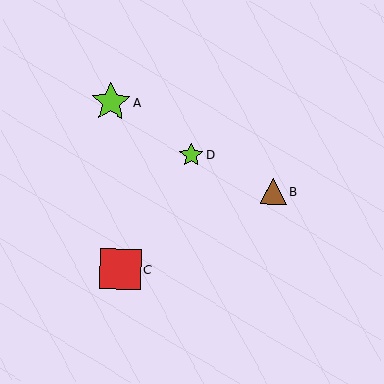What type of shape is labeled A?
Shape A is a lime star.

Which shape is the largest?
The red square (labeled C) is the largest.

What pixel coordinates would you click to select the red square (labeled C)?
Click at (120, 269) to select the red square C.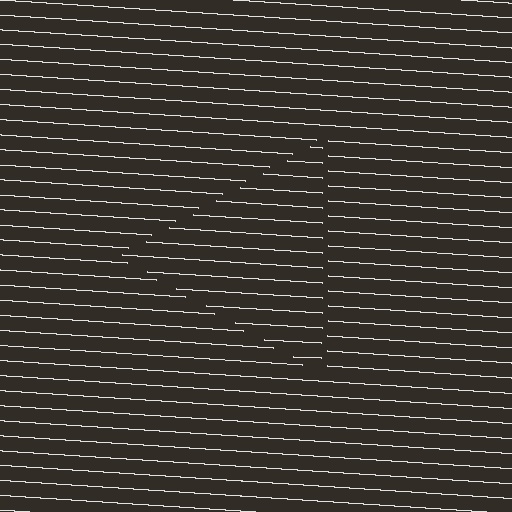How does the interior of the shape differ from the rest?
The interior of the shape contains the same grating, shifted by half a period — the contour is defined by the phase discontinuity where line-ends from the inner and outer gratings abut.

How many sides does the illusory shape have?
3 sides — the line-ends trace a triangle.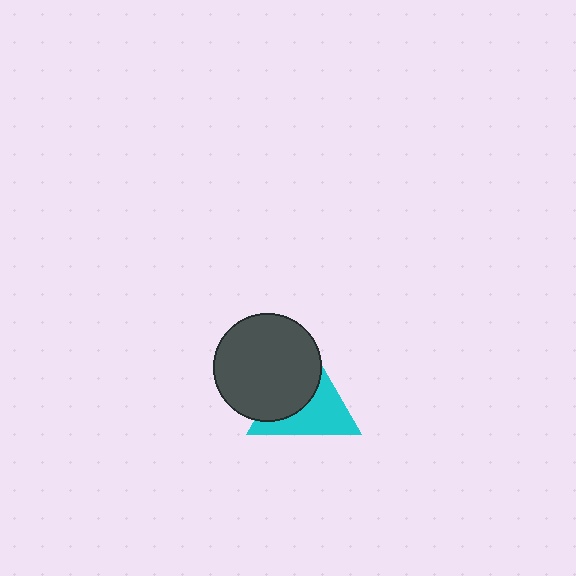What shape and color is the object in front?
The object in front is a dark gray circle.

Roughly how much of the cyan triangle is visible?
About half of it is visible (roughly 52%).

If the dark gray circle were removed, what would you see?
You would see the complete cyan triangle.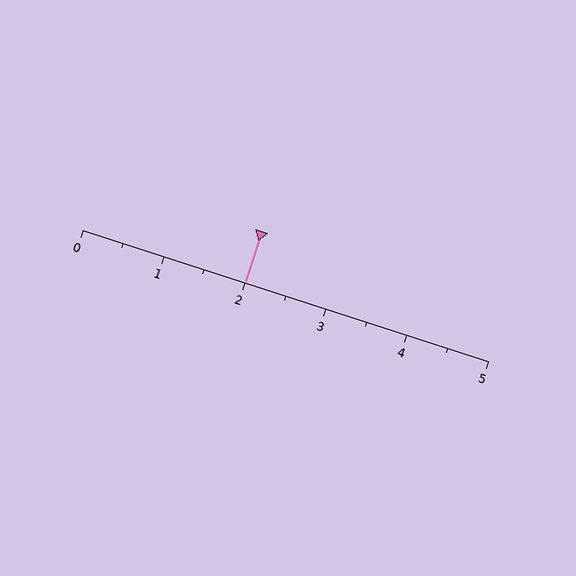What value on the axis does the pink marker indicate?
The marker indicates approximately 2.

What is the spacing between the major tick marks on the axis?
The major ticks are spaced 1 apart.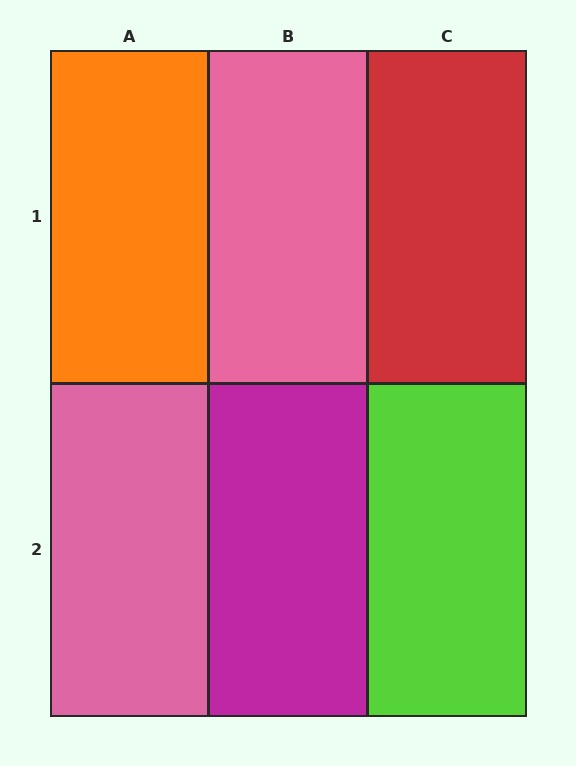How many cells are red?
1 cell is red.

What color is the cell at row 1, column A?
Orange.